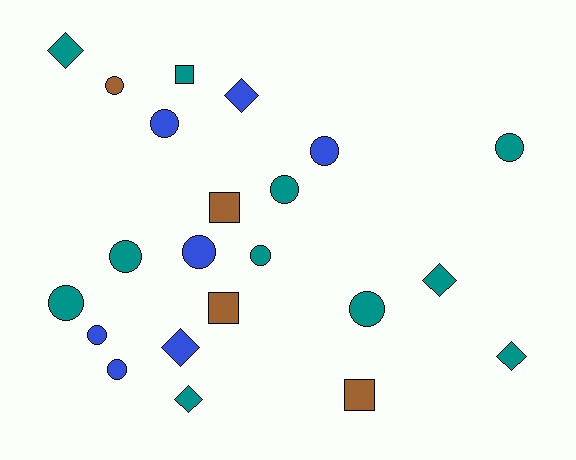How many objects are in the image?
There are 22 objects.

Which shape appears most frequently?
Circle, with 12 objects.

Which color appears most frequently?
Teal, with 11 objects.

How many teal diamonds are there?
There are 4 teal diamonds.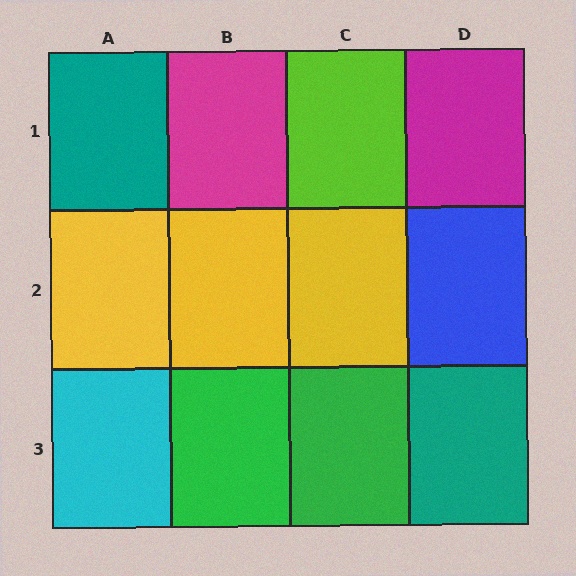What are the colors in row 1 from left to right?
Teal, magenta, lime, magenta.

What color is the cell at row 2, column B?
Yellow.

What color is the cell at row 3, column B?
Green.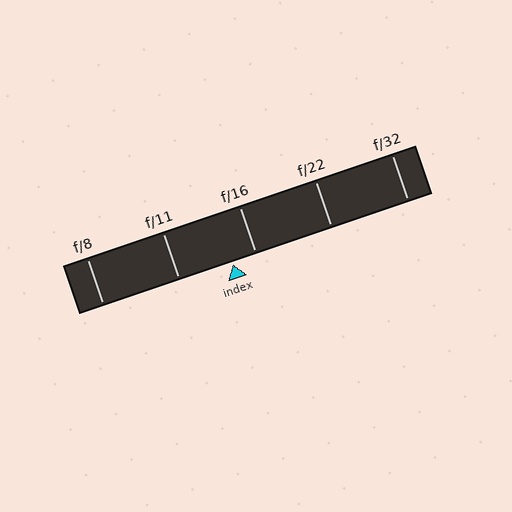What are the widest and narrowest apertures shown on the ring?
The widest aperture shown is f/8 and the narrowest is f/32.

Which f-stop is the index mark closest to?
The index mark is closest to f/16.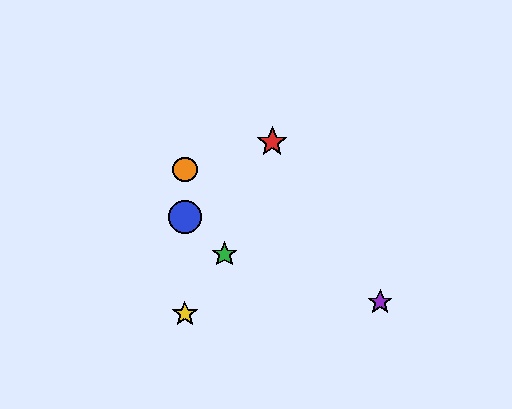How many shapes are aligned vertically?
3 shapes (the blue circle, the yellow star, the orange circle) are aligned vertically.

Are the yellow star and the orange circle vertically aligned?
Yes, both are at x≈185.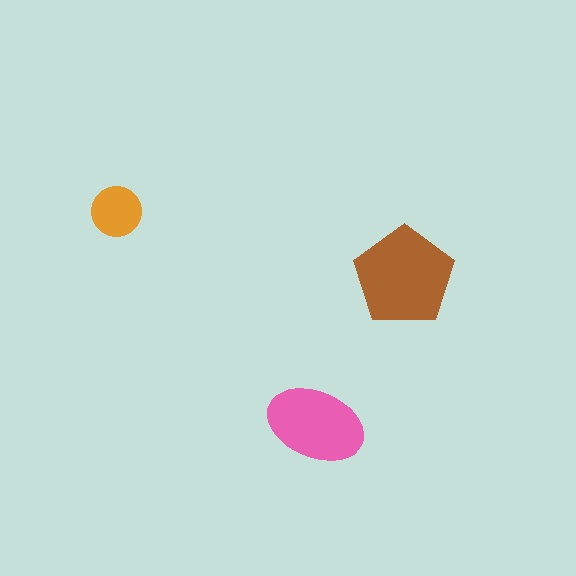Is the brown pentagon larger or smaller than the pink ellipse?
Larger.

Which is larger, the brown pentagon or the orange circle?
The brown pentagon.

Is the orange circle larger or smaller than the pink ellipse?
Smaller.